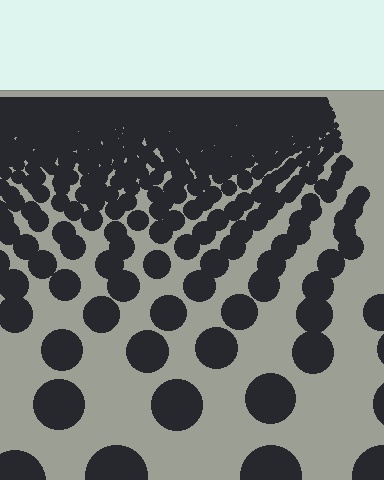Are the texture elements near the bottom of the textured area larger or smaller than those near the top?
Larger. Near the bottom, elements are closer to the viewer and appear at a bigger on-screen size.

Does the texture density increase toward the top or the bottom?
Density increases toward the top.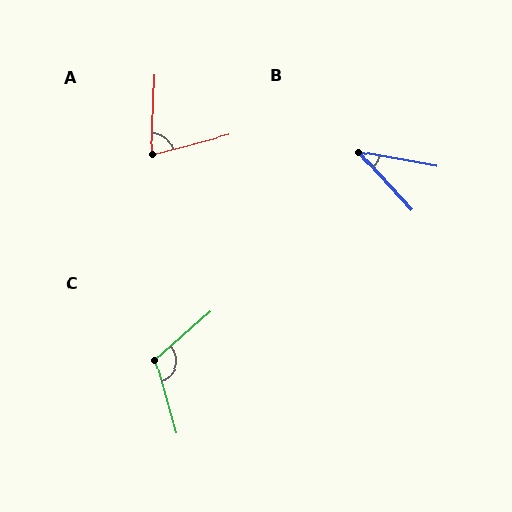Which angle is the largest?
C, at approximately 115 degrees.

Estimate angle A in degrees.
Approximately 74 degrees.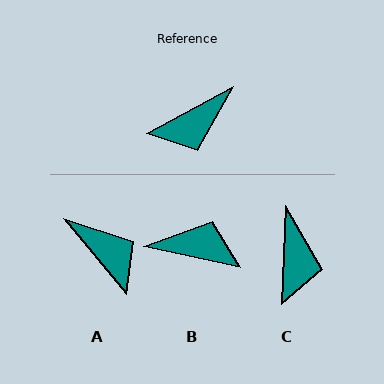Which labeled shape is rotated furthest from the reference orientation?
B, about 139 degrees away.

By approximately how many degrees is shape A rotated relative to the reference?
Approximately 101 degrees counter-clockwise.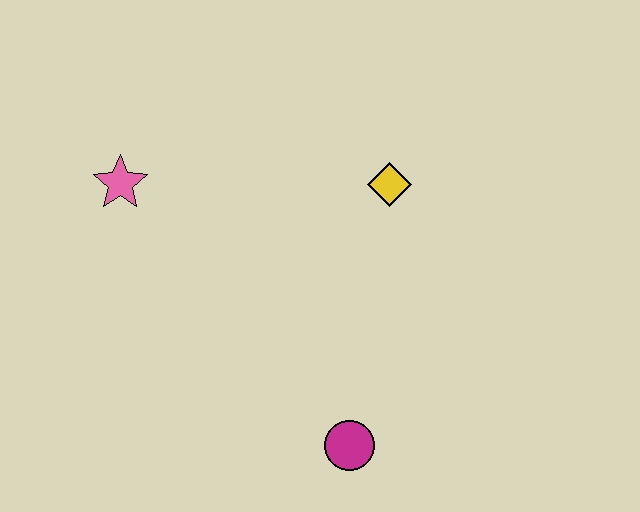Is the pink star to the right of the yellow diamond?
No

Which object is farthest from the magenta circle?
The pink star is farthest from the magenta circle.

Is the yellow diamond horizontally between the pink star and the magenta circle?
No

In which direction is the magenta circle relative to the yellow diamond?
The magenta circle is below the yellow diamond.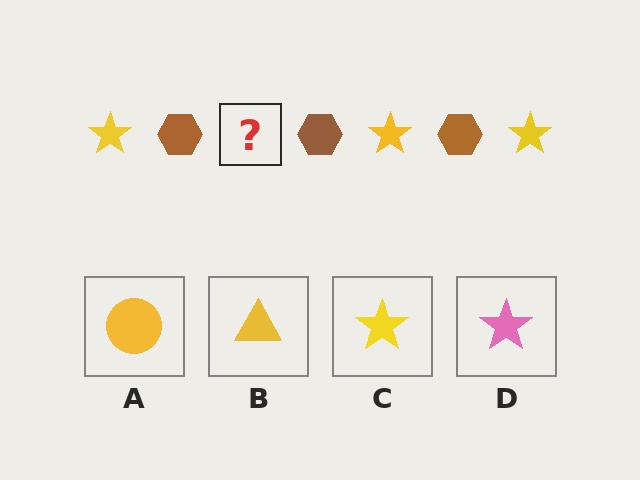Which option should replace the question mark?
Option C.